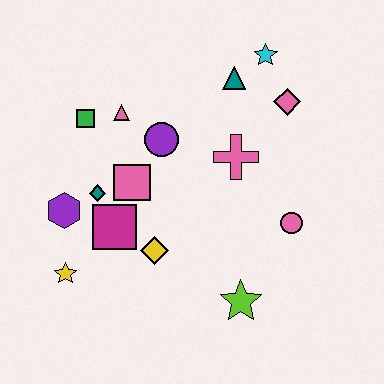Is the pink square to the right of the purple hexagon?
Yes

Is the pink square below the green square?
Yes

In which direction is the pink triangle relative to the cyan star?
The pink triangle is to the left of the cyan star.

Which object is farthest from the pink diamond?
The yellow star is farthest from the pink diamond.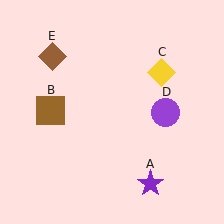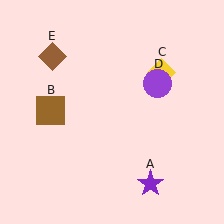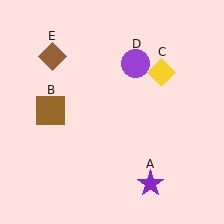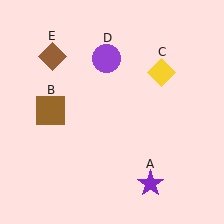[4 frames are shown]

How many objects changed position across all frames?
1 object changed position: purple circle (object D).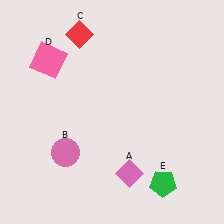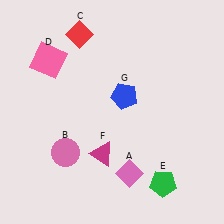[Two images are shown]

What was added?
A magenta triangle (F), a blue pentagon (G) were added in Image 2.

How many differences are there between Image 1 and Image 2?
There are 2 differences between the two images.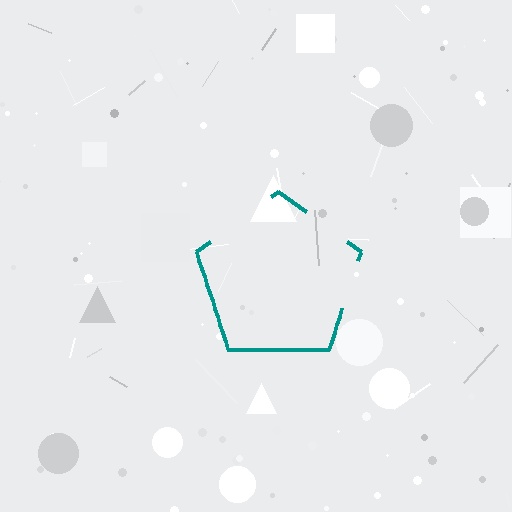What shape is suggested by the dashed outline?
The dashed outline suggests a pentagon.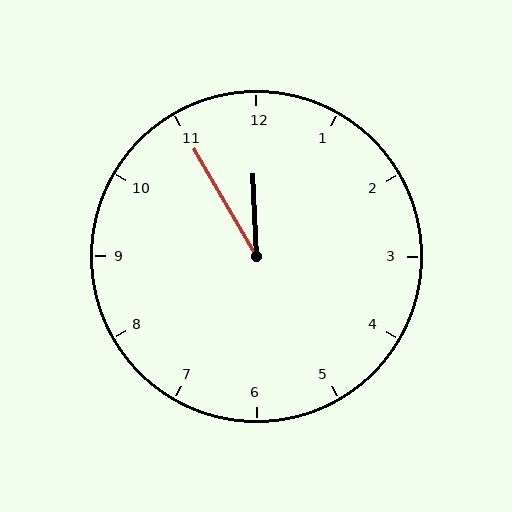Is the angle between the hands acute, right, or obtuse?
It is acute.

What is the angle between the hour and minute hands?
Approximately 28 degrees.